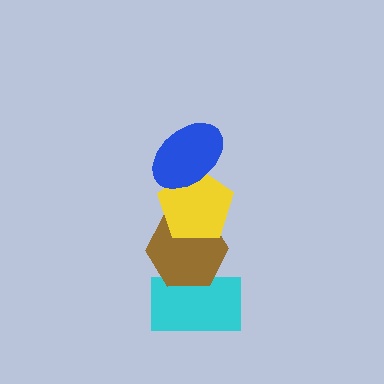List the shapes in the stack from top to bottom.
From top to bottom: the blue ellipse, the yellow pentagon, the brown hexagon, the cyan rectangle.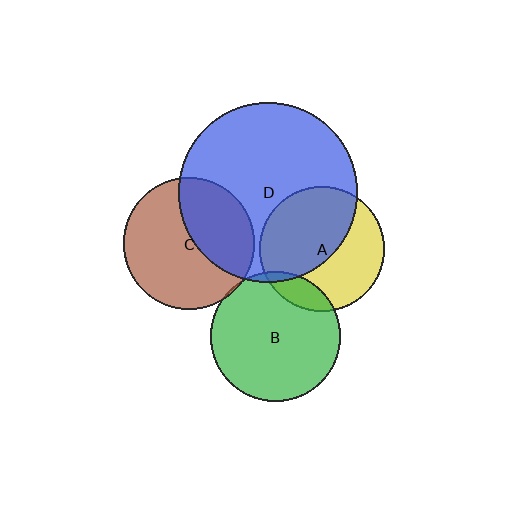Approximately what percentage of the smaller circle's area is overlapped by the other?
Approximately 5%.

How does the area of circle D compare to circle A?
Approximately 2.1 times.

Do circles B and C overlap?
Yes.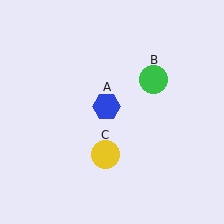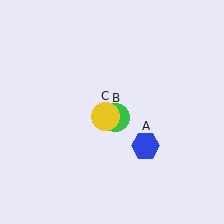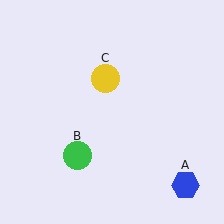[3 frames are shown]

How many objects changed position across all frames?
3 objects changed position: blue hexagon (object A), green circle (object B), yellow circle (object C).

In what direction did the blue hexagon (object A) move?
The blue hexagon (object A) moved down and to the right.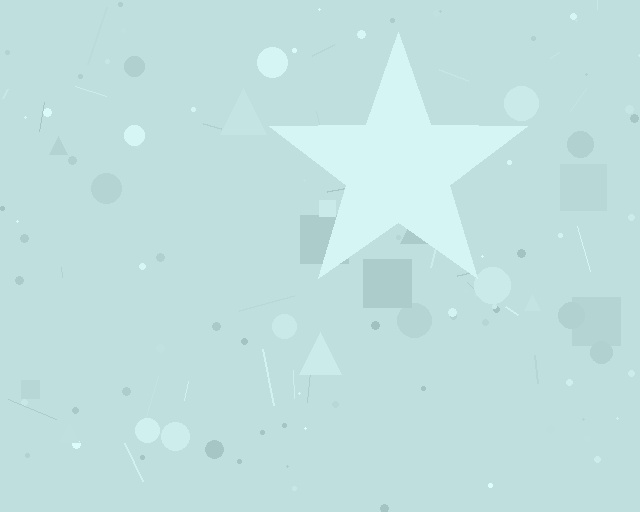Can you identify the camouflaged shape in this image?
The camouflaged shape is a star.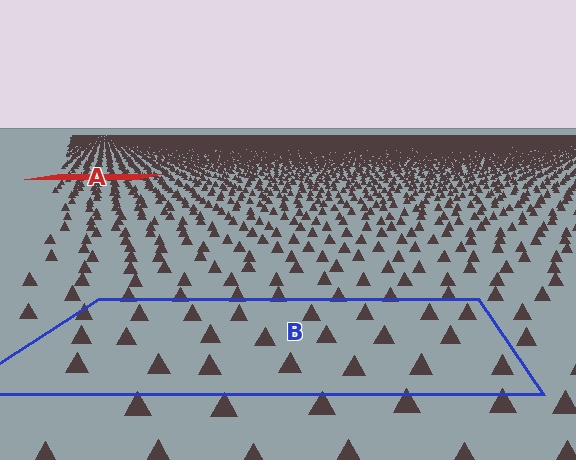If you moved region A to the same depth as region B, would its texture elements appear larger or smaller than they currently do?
They would appear larger. At a closer depth, the same texture elements are projected at a bigger on-screen size.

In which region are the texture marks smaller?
The texture marks are smaller in region A, because it is farther away.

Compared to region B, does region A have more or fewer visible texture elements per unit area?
Region A has more texture elements per unit area — they are packed more densely because it is farther away.